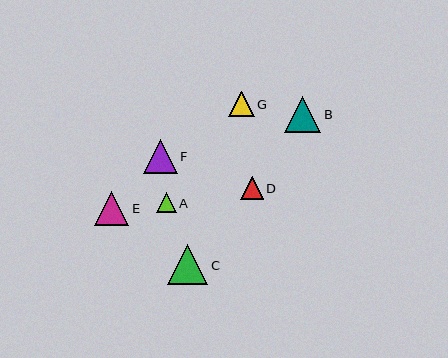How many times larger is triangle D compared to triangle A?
Triangle D is approximately 1.1 times the size of triangle A.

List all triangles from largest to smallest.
From largest to smallest: C, B, E, F, G, D, A.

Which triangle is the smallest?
Triangle A is the smallest with a size of approximately 20 pixels.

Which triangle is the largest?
Triangle C is the largest with a size of approximately 40 pixels.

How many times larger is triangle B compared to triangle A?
Triangle B is approximately 1.8 times the size of triangle A.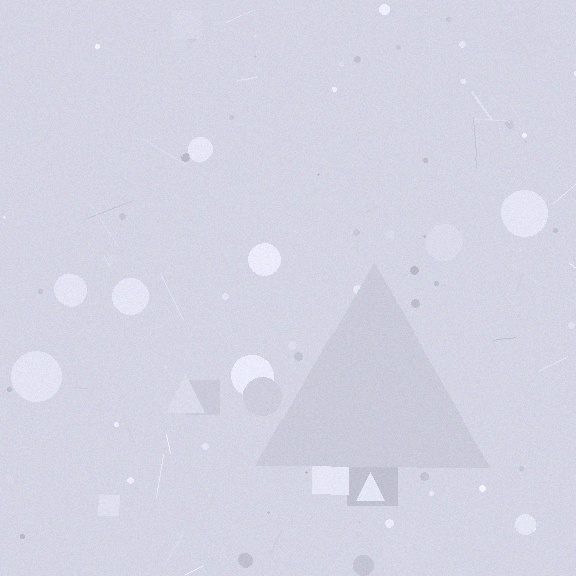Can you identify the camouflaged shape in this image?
The camouflaged shape is a triangle.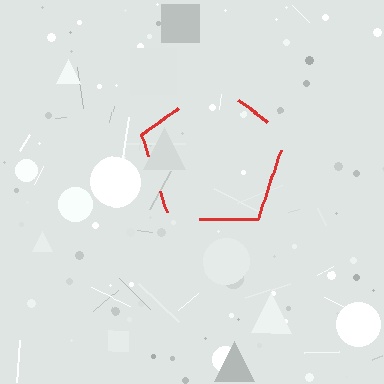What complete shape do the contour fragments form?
The contour fragments form a pentagon.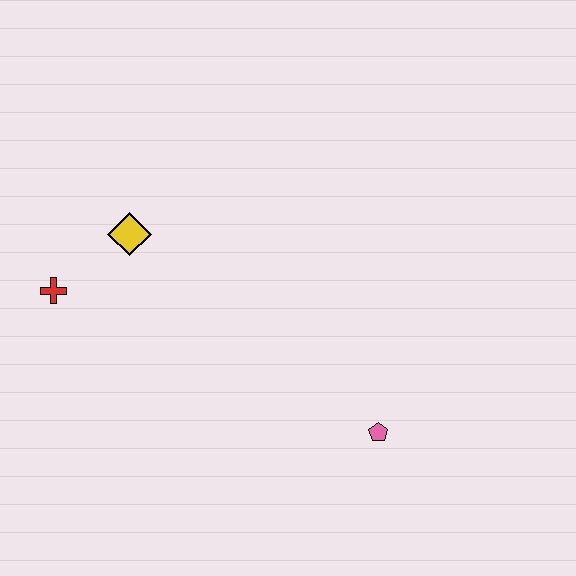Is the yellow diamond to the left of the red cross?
No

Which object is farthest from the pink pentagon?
The red cross is farthest from the pink pentagon.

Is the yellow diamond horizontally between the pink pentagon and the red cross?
Yes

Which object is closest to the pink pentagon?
The yellow diamond is closest to the pink pentagon.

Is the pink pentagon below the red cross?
Yes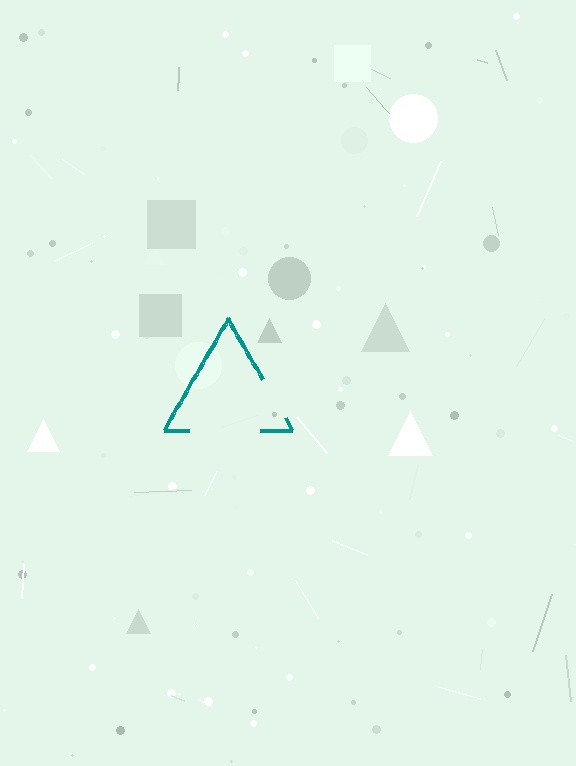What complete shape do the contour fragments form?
The contour fragments form a triangle.